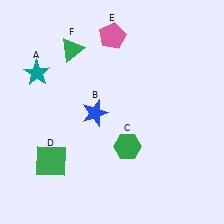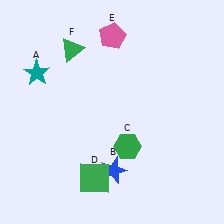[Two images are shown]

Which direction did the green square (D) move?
The green square (D) moved right.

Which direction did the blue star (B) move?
The blue star (B) moved down.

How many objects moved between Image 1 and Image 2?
2 objects moved between the two images.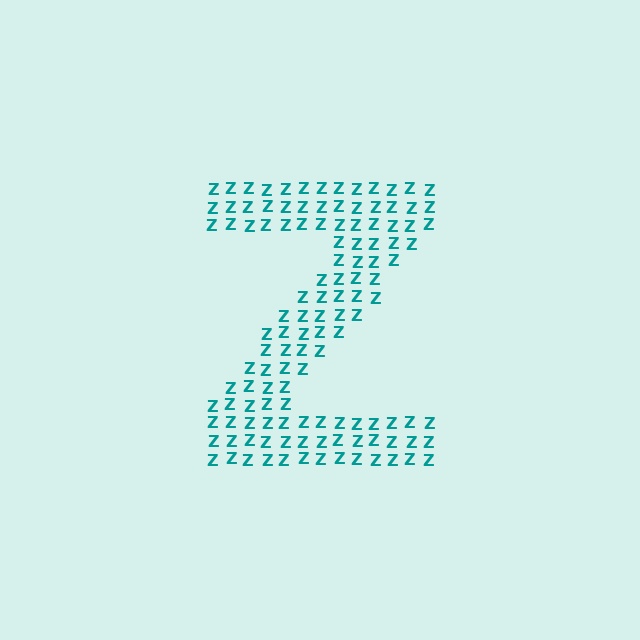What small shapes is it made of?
It is made of small letter Z's.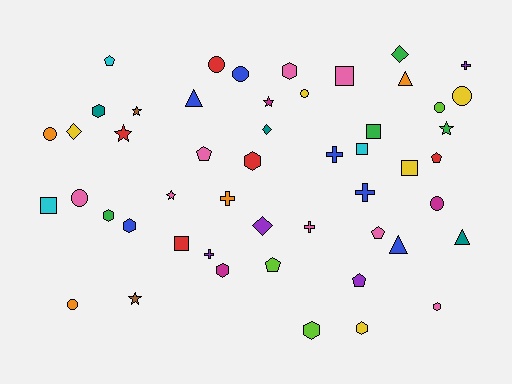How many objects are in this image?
There are 50 objects.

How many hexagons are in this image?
There are 9 hexagons.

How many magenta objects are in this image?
There are 3 magenta objects.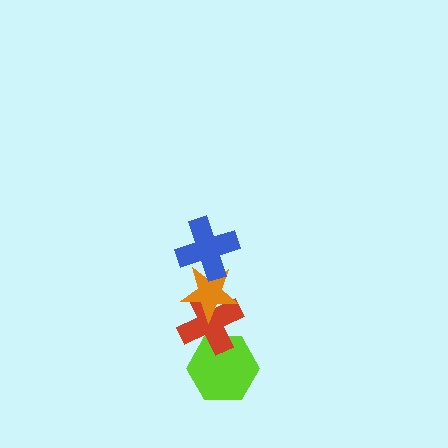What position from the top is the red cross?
The red cross is 3rd from the top.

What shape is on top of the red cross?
The orange star is on top of the red cross.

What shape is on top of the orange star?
The blue cross is on top of the orange star.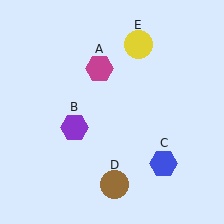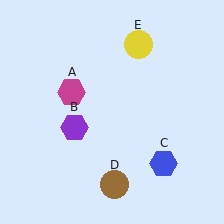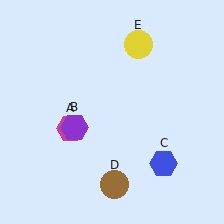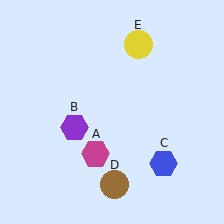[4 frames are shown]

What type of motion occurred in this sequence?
The magenta hexagon (object A) rotated counterclockwise around the center of the scene.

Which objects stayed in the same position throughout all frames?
Purple hexagon (object B) and blue hexagon (object C) and brown circle (object D) and yellow circle (object E) remained stationary.